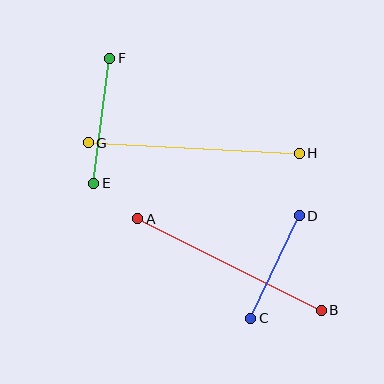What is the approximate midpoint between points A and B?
The midpoint is at approximately (230, 265) pixels.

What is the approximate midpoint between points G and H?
The midpoint is at approximately (194, 148) pixels.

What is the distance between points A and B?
The distance is approximately 205 pixels.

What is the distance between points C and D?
The distance is approximately 114 pixels.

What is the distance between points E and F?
The distance is approximately 126 pixels.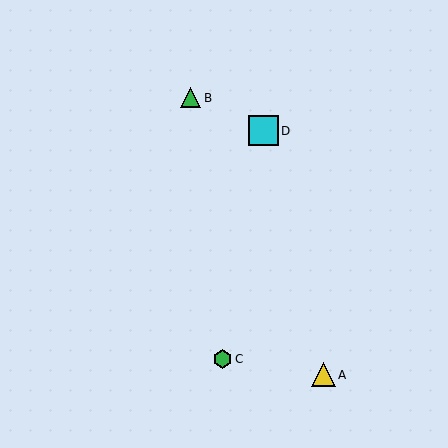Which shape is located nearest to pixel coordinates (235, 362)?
The green hexagon (labeled C) at (223, 359) is nearest to that location.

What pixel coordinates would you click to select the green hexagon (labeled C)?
Click at (223, 359) to select the green hexagon C.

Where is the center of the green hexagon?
The center of the green hexagon is at (223, 359).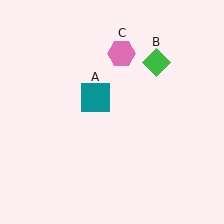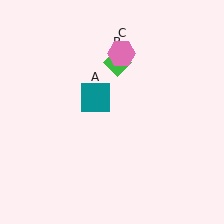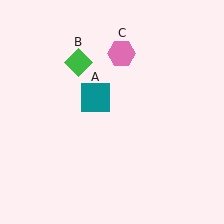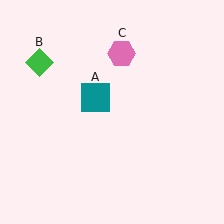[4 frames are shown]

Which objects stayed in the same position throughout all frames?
Teal square (object A) and pink hexagon (object C) remained stationary.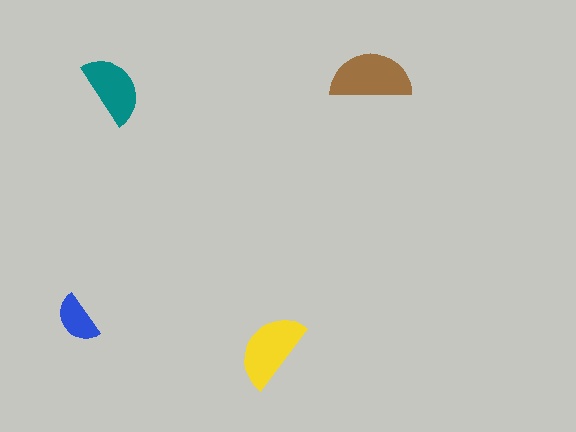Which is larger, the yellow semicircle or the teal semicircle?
The yellow one.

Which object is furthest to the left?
The blue semicircle is leftmost.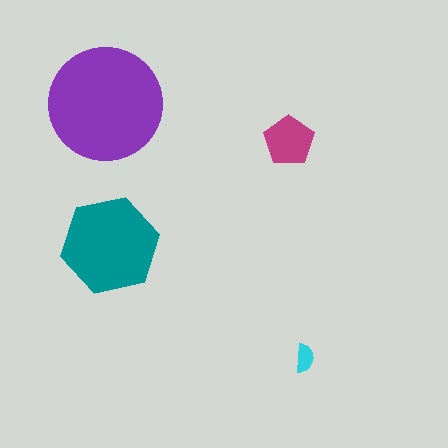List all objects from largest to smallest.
The purple circle, the teal hexagon, the magenta pentagon, the cyan semicircle.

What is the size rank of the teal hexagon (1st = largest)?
2nd.